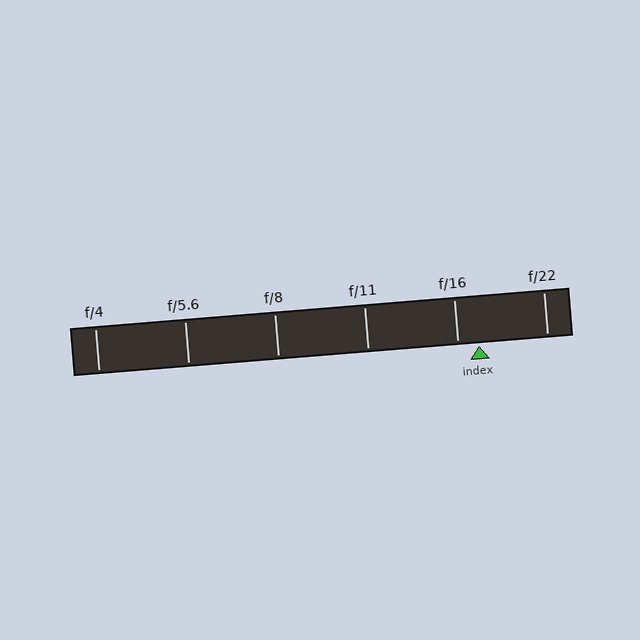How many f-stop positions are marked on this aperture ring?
There are 6 f-stop positions marked.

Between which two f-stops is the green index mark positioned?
The index mark is between f/16 and f/22.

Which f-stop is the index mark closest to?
The index mark is closest to f/16.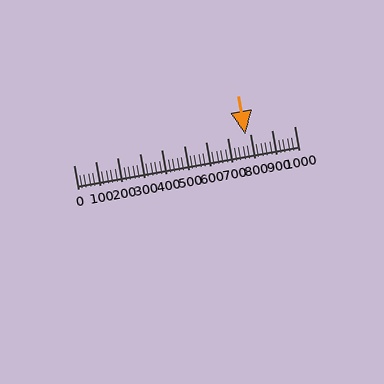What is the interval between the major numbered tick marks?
The major tick marks are spaced 100 units apart.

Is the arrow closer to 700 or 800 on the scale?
The arrow is closer to 800.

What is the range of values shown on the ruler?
The ruler shows values from 0 to 1000.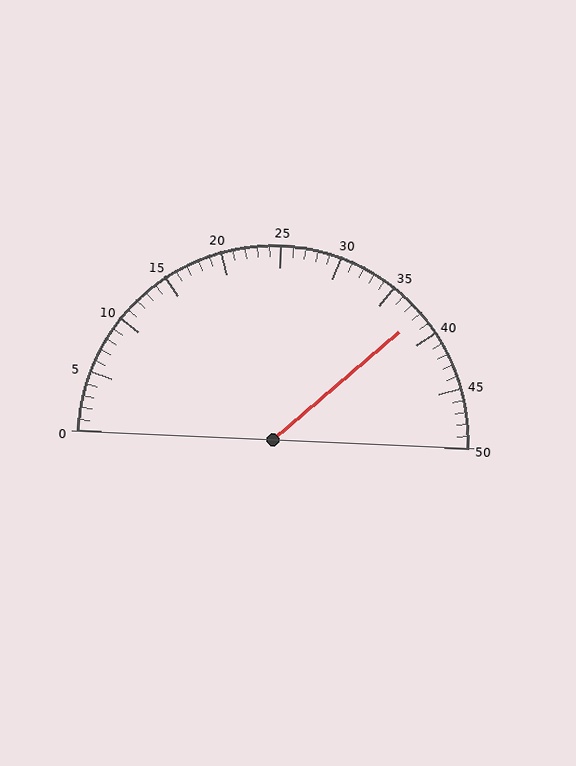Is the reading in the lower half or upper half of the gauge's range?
The reading is in the upper half of the range (0 to 50).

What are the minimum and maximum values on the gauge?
The gauge ranges from 0 to 50.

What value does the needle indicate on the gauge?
The needle indicates approximately 38.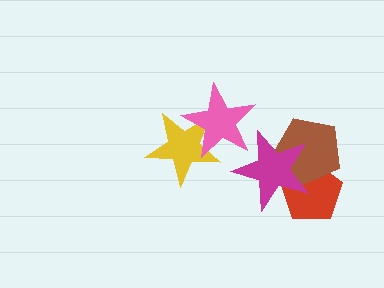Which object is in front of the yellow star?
The pink star is in front of the yellow star.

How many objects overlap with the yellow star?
1 object overlaps with the yellow star.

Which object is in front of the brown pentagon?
The magenta star is in front of the brown pentagon.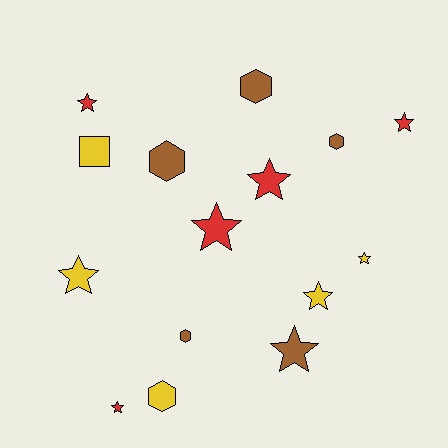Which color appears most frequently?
Red, with 5 objects.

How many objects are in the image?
There are 15 objects.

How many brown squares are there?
There are no brown squares.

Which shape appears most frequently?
Star, with 9 objects.